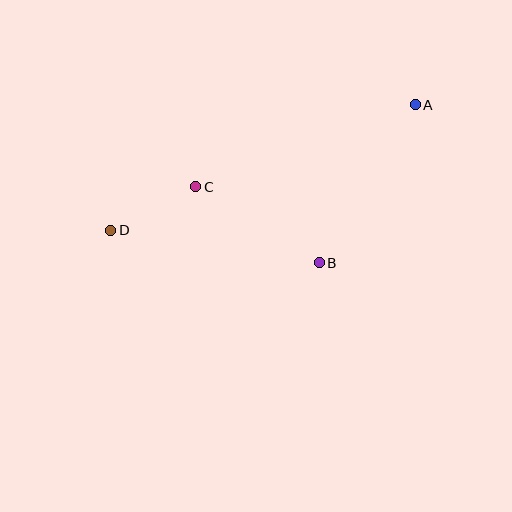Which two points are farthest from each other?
Points A and D are farthest from each other.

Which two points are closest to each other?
Points C and D are closest to each other.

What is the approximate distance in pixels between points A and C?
The distance between A and C is approximately 234 pixels.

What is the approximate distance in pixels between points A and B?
The distance between A and B is approximately 184 pixels.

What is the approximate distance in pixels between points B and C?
The distance between B and C is approximately 145 pixels.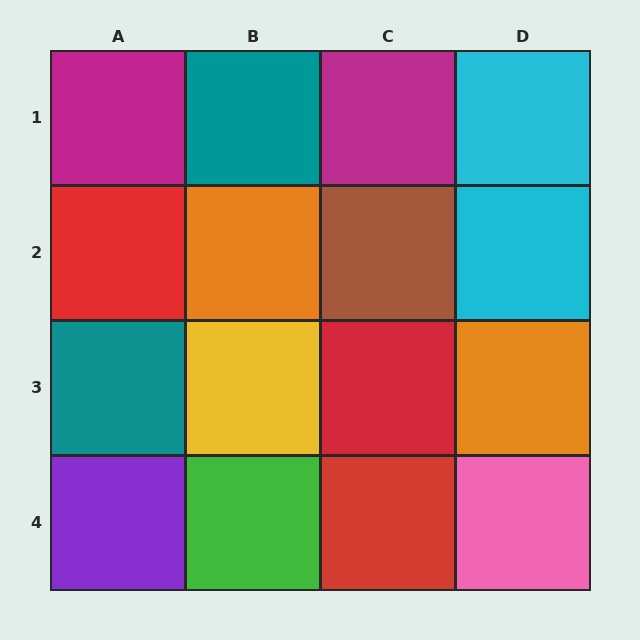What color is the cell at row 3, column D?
Orange.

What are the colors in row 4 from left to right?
Purple, green, red, pink.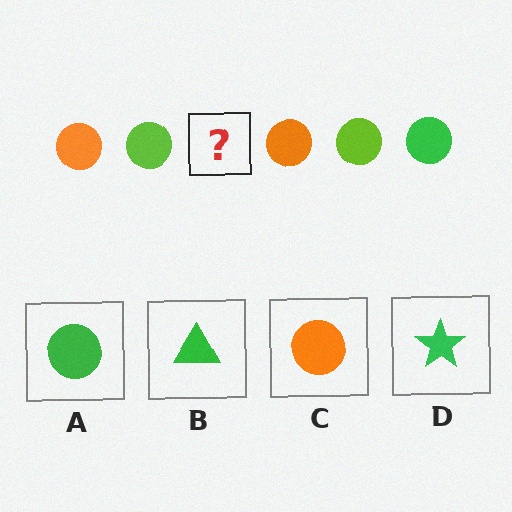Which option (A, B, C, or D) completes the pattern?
A.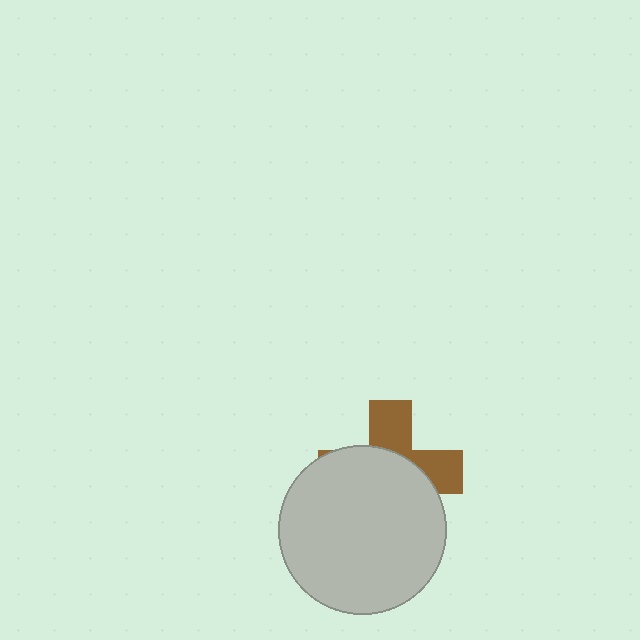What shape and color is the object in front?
The object in front is a light gray circle.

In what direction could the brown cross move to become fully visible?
The brown cross could move up. That would shift it out from behind the light gray circle entirely.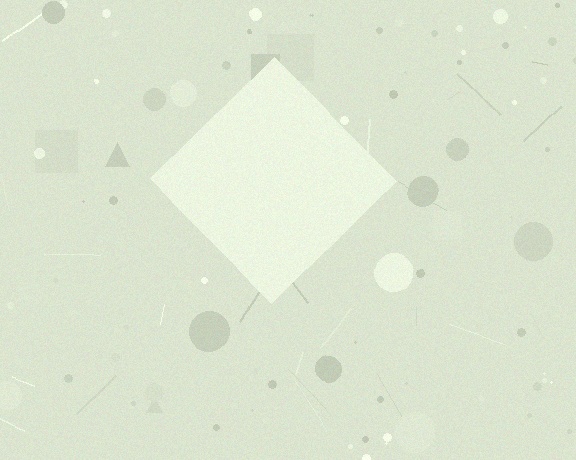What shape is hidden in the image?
A diamond is hidden in the image.